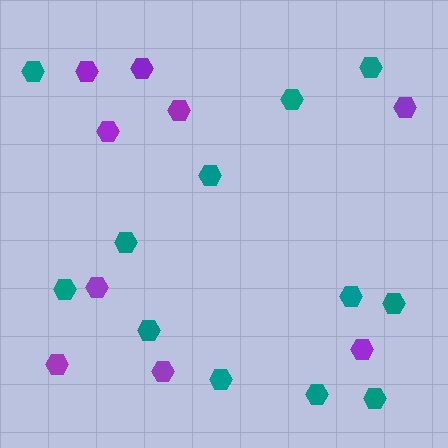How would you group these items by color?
There are 2 groups: one group of purple hexagons (9) and one group of teal hexagons (12).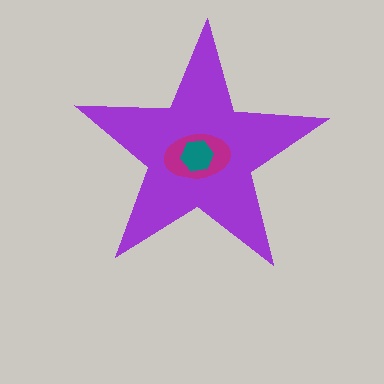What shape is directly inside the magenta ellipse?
The teal hexagon.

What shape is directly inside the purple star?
The magenta ellipse.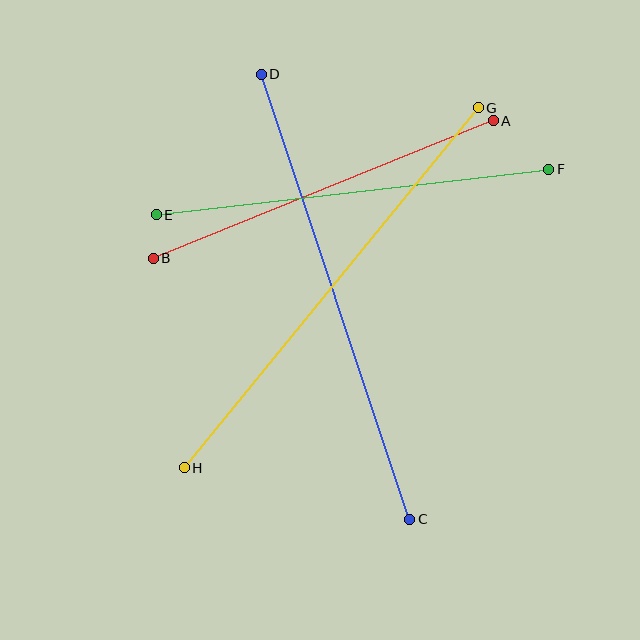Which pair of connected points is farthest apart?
Points C and D are farthest apart.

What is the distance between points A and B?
The distance is approximately 367 pixels.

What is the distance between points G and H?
The distance is approximately 465 pixels.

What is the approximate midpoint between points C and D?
The midpoint is at approximately (335, 297) pixels.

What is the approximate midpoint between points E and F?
The midpoint is at approximately (352, 192) pixels.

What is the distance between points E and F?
The distance is approximately 395 pixels.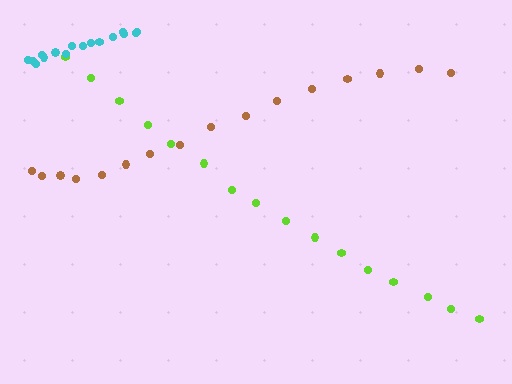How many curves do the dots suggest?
There are 3 distinct paths.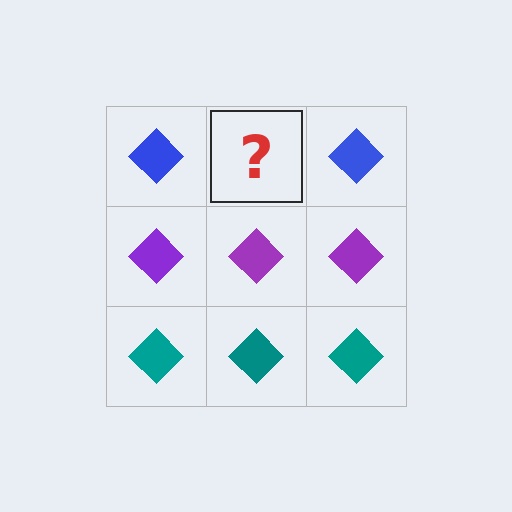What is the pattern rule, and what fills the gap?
The rule is that each row has a consistent color. The gap should be filled with a blue diamond.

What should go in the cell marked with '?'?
The missing cell should contain a blue diamond.